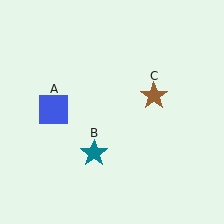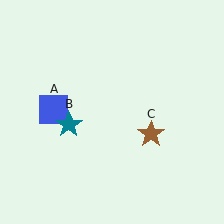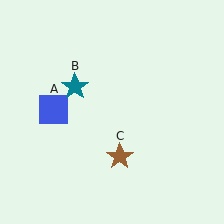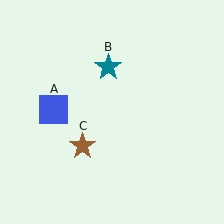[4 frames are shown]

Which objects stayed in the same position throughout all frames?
Blue square (object A) remained stationary.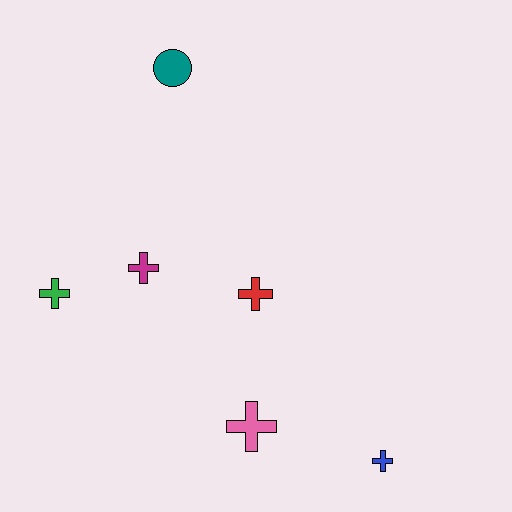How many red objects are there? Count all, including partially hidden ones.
There is 1 red object.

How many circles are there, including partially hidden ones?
There is 1 circle.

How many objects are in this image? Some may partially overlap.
There are 6 objects.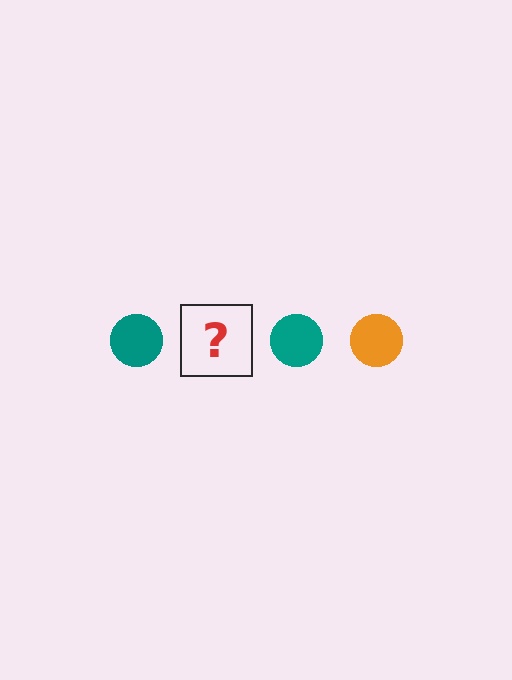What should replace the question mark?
The question mark should be replaced with an orange circle.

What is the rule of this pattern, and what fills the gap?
The rule is that the pattern cycles through teal, orange circles. The gap should be filled with an orange circle.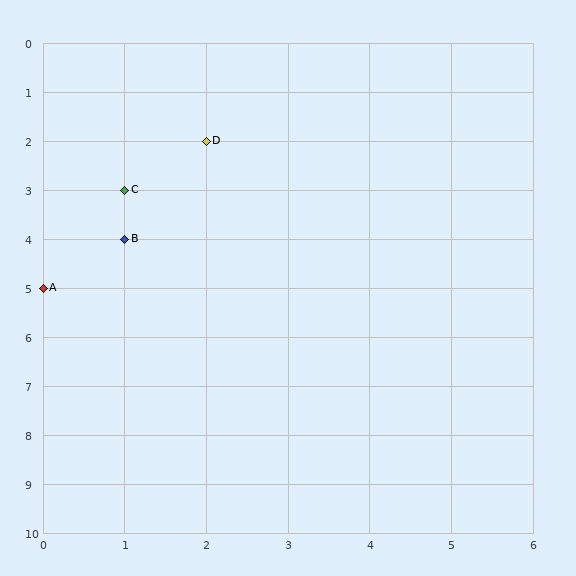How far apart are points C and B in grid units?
Points C and B are 1 row apart.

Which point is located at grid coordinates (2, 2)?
Point D is at (2, 2).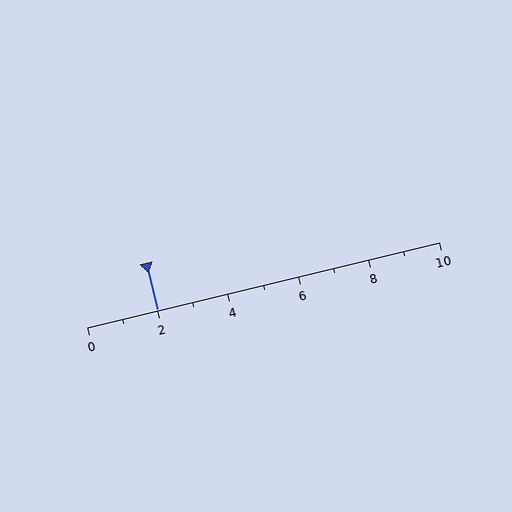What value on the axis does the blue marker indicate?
The marker indicates approximately 2.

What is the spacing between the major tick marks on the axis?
The major ticks are spaced 2 apart.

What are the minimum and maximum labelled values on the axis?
The axis runs from 0 to 10.